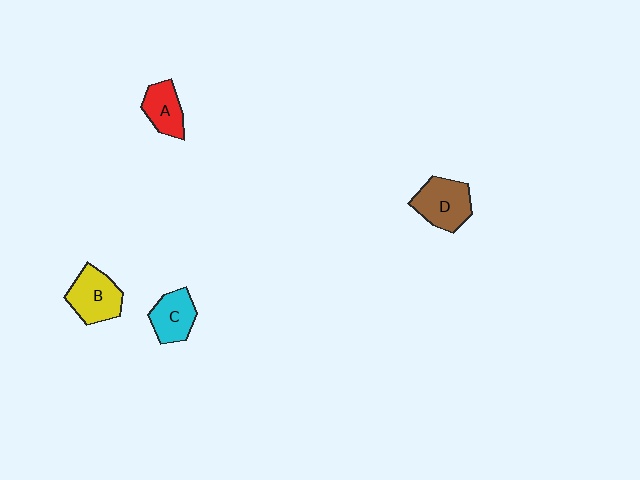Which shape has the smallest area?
Shape A (red).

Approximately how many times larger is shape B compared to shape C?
Approximately 1.2 times.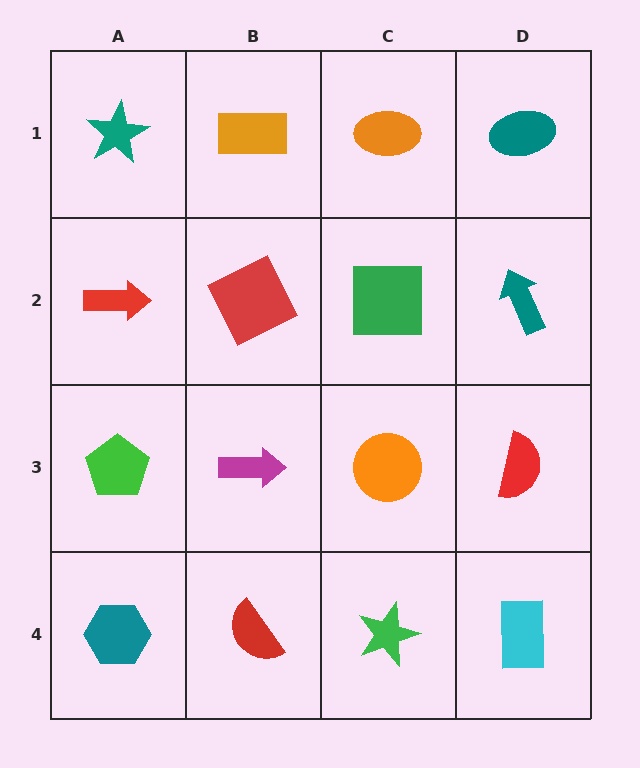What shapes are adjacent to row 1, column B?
A red square (row 2, column B), a teal star (row 1, column A), an orange ellipse (row 1, column C).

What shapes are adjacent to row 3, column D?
A teal arrow (row 2, column D), a cyan rectangle (row 4, column D), an orange circle (row 3, column C).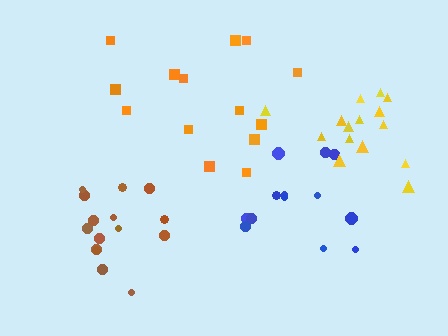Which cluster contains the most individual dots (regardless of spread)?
Yellow (15).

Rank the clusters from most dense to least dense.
blue, brown, yellow, orange.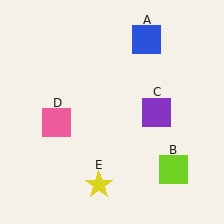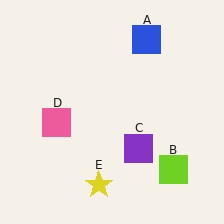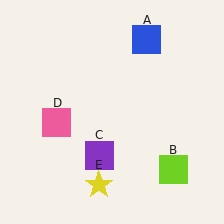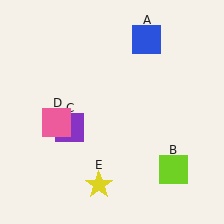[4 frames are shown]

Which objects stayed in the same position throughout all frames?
Blue square (object A) and lime square (object B) and pink square (object D) and yellow star (object E) remained stationary.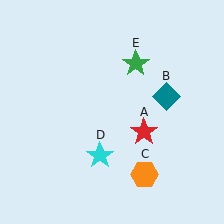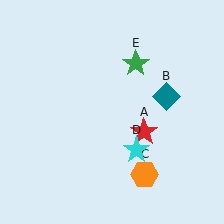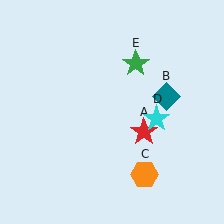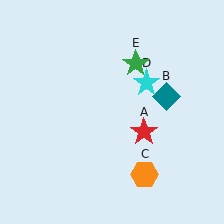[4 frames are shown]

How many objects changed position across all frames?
1 object changed position: cyan star (object D).